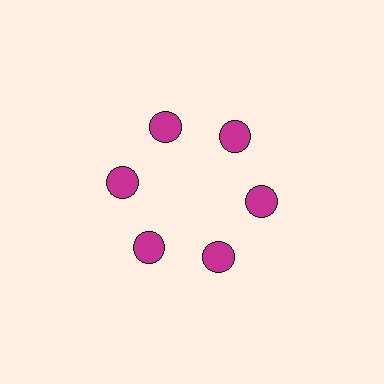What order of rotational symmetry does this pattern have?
This pattern has 6-fold rotational symmetry.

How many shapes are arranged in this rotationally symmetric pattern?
There are 6 shapes, arranged in 6 groups of 1.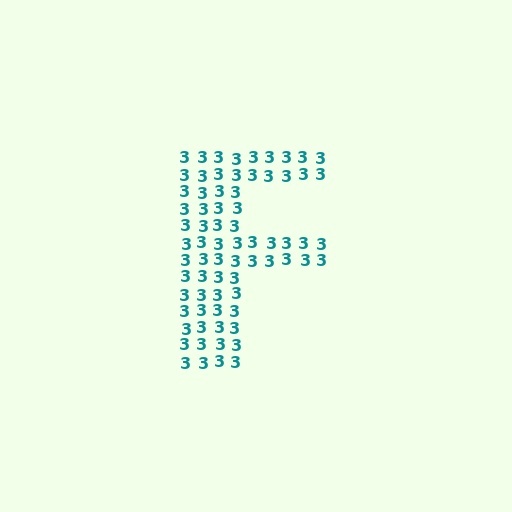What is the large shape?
The large shape is the letter F.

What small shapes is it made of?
It is made of small digit 3's.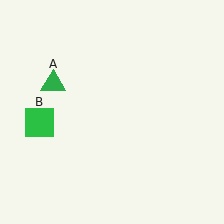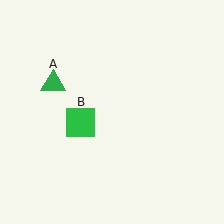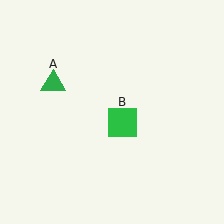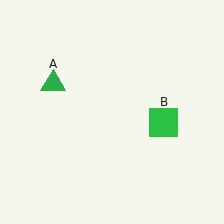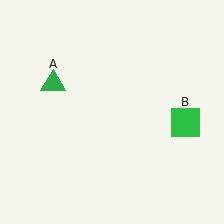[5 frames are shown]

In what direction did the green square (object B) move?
The green square (object B) moved right.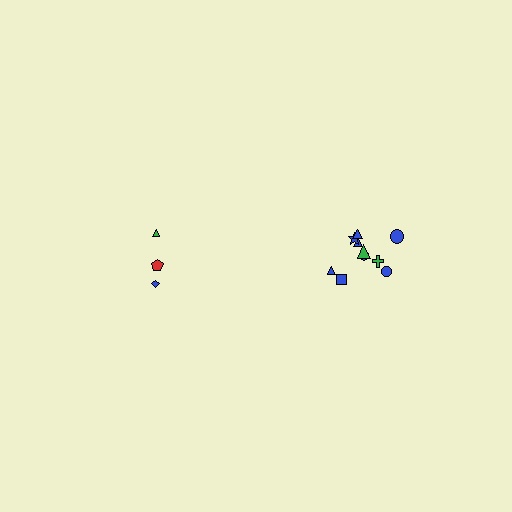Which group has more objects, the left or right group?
The right group.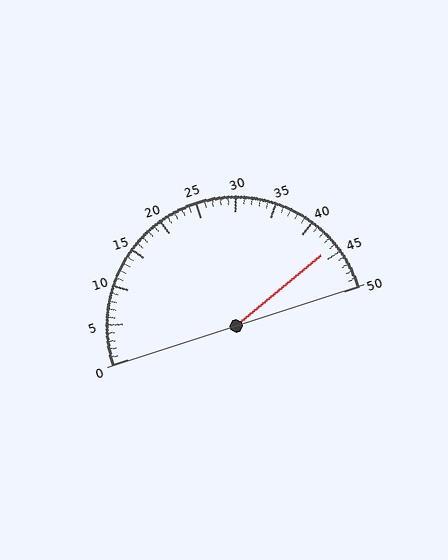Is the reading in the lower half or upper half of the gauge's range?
The reading is in the upper half of the range (0 to 50).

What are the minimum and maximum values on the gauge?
The gauge ranges from 0 to 50.